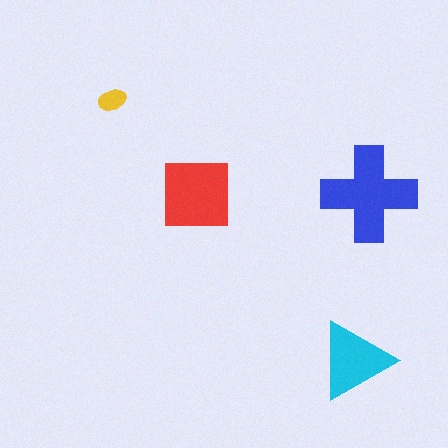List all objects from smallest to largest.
The yellow ellipse, the cyan triangle, the red square, the blue cross.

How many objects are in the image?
There are 4 objects in the image.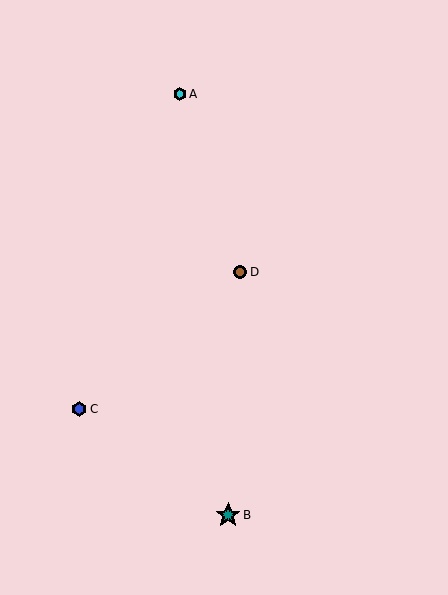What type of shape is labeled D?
Shape D is a brown circle.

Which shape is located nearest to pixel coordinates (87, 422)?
The blue hexagon (labeled C) at (79, 409) is nearest to that location.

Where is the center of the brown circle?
The center of the brown circle is at (240, 272).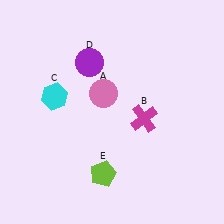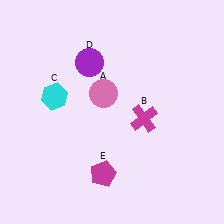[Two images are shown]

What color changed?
The pentagon (E) changed from lime in Image 1 to magenta in Image 2.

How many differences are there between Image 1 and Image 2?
There is 1 difference between the two images.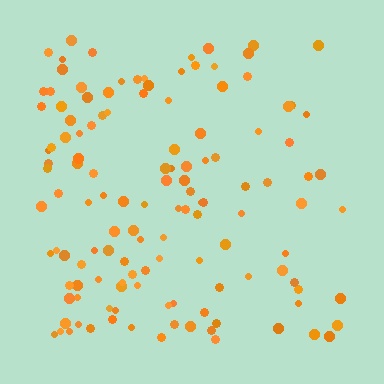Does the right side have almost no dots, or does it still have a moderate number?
Still a moderate number, just noticeably fewer than the left.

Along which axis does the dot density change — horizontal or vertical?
Horizontal.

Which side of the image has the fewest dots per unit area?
The right.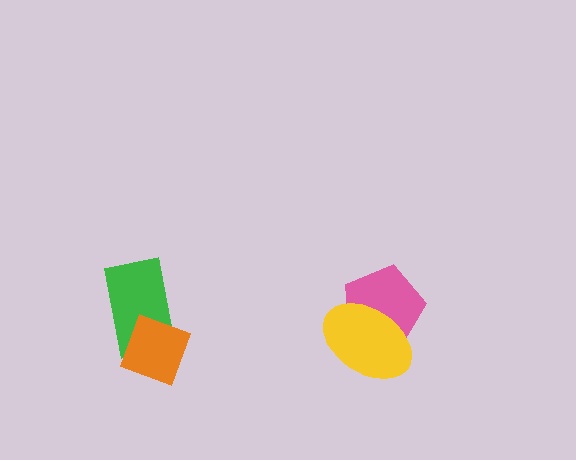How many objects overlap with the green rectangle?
1 object overlaps with the green rectangle.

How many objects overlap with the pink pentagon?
1 object overlaps with the pink pentagon.